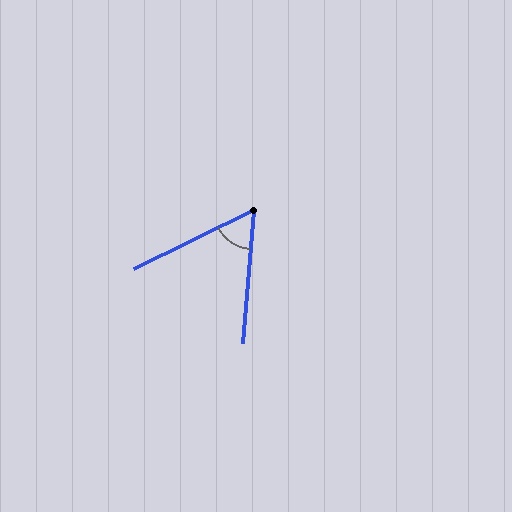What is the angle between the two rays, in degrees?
Approximately 59 degrees.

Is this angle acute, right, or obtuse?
It is acute.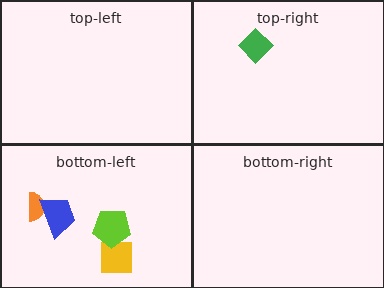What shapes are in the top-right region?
The green diamond.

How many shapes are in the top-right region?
1.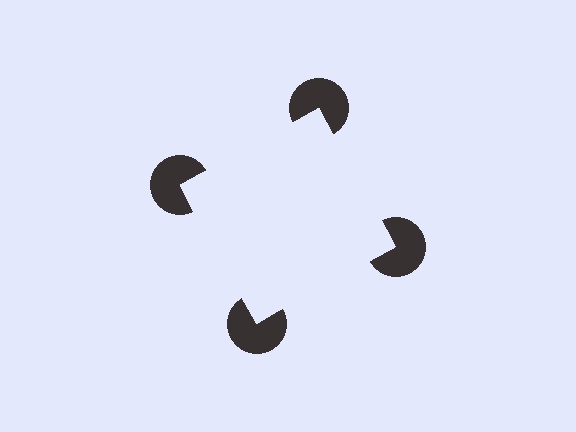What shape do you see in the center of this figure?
An illusory square — its edges are inferred from the aligned wedge cuts in the pac-man discs, not physically drawn.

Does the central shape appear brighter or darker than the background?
It typically appears slightly brighter than the background, even though no actual brightness change is drawn.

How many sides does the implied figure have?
4 sides.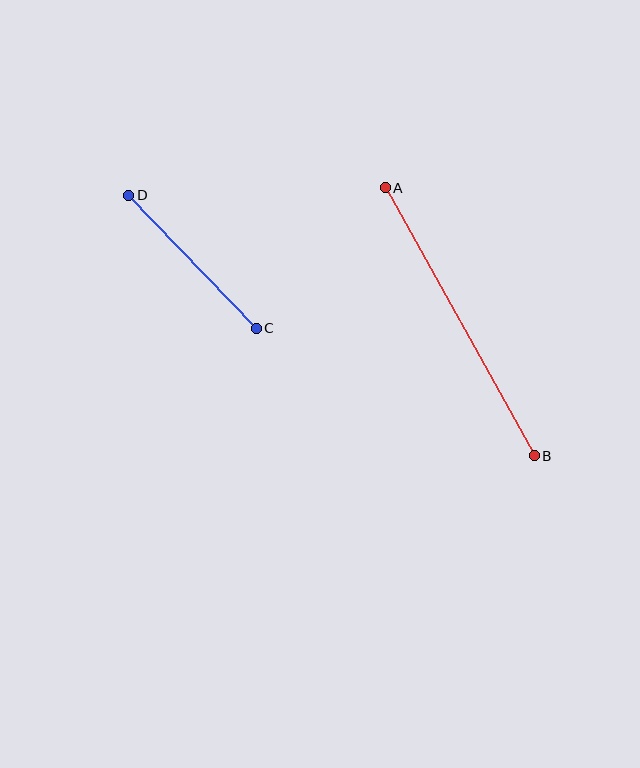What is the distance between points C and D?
The distance is approximately 185 pixels.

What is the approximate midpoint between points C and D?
The midpoint is at approximately (193, 262) pixels.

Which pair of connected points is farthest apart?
Points A and B are farthest apart.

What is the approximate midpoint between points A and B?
The midpoint is at approximately (460, 322) pixels.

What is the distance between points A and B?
The distance is approximately 307 pixels.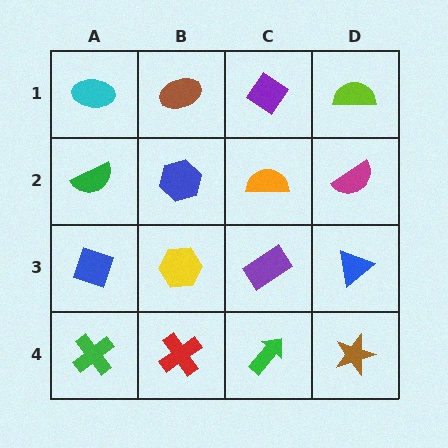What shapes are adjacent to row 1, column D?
A magenta semicircle (row 2, column D), a purple diamond (row 1, column C).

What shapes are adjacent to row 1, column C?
An orange semicircle (row 2, column C), a brown ellipse (row 1, column B), a lime semicircle (row 1, column D).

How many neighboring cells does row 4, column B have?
3.